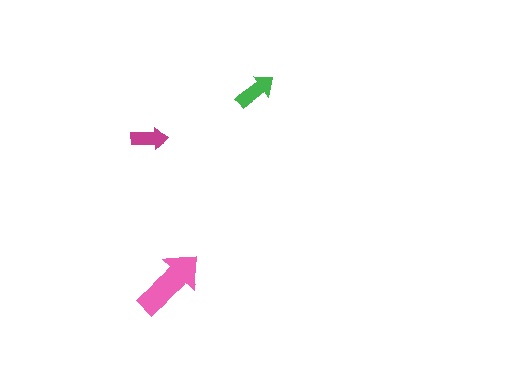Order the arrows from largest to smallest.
the pink one, the green one, the magenta one.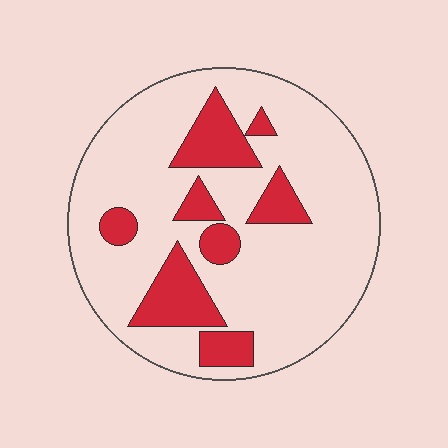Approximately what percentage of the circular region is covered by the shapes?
Approximately 20%.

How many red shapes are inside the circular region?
8.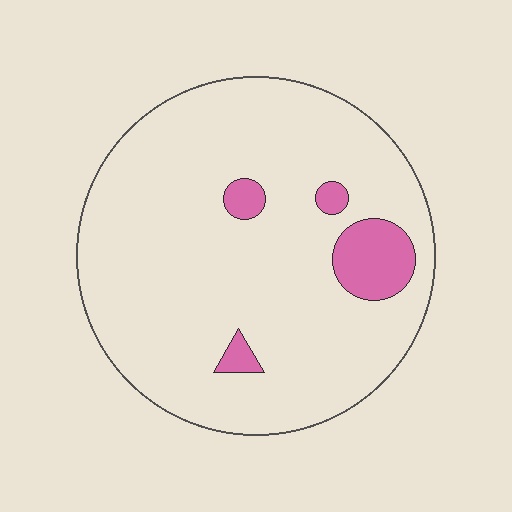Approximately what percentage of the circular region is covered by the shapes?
Approximately 10%.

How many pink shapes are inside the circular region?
4.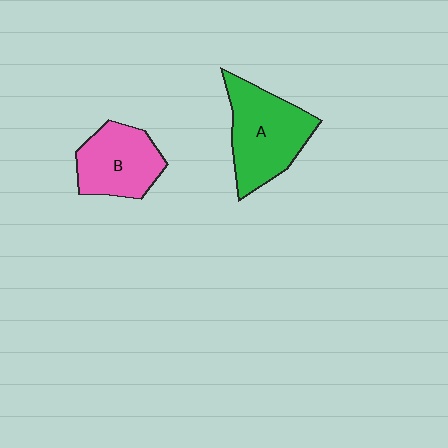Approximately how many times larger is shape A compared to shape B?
Approximately 1.3 times.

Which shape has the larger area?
Shape A (green).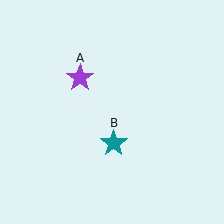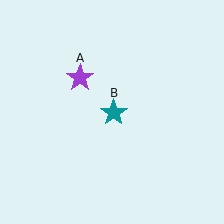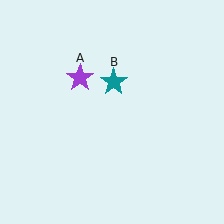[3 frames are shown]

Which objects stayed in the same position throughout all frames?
Purple star (object A) remained stationary.